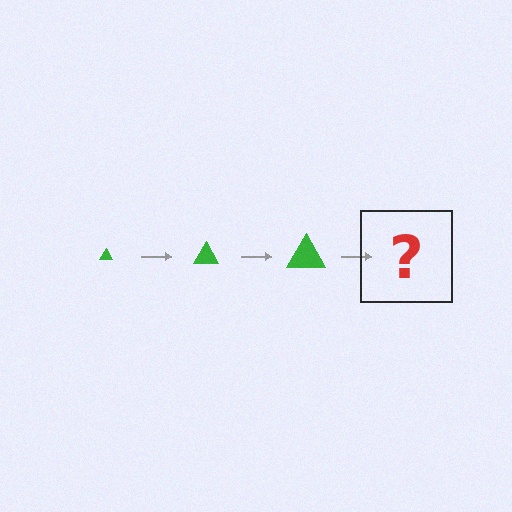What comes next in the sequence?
The next element should be a green triangle, larger than the previous one.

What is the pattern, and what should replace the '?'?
The pattern is that the triangle gets progressively larger each step. The '?' should be a green triangle, larger than the previous one.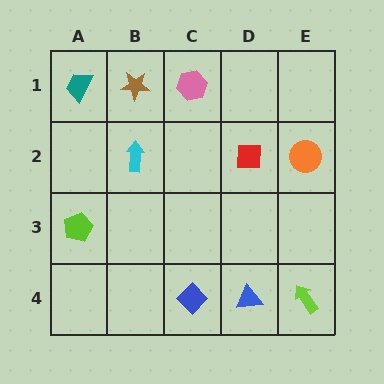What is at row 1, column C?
A pink hexagon.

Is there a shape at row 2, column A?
No, that cell is empty.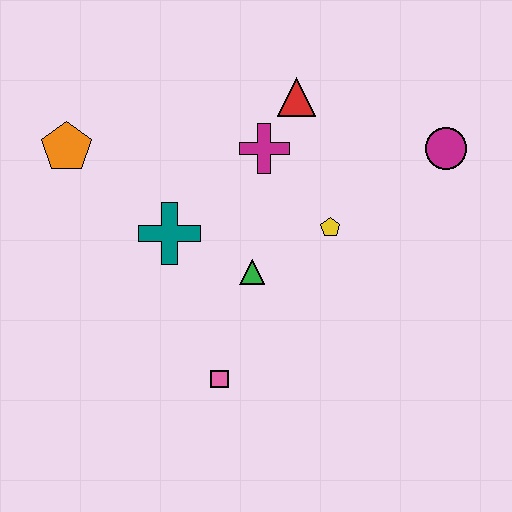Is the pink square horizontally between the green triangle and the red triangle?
No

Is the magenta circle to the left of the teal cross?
No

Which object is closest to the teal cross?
The green triangle is closest to the teal cross.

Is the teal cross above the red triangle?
No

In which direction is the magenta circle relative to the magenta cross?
The magenta circle is to the right of the magenta cross.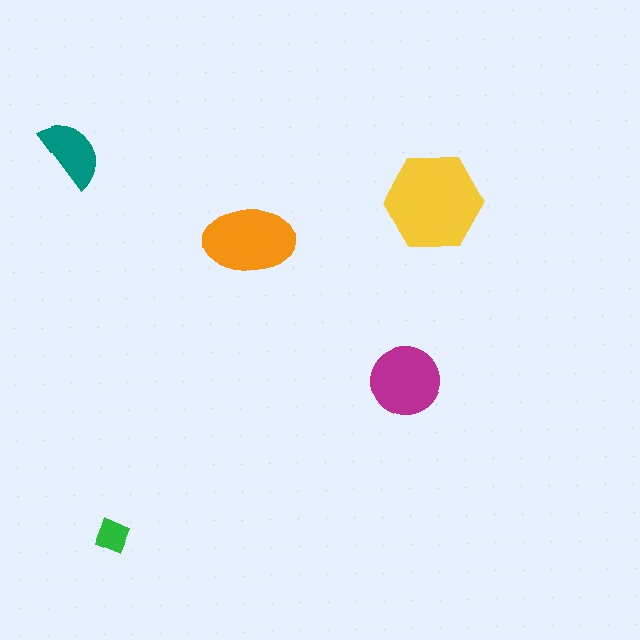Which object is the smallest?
The green diamond.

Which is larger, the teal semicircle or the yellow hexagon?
The yellow hexagon.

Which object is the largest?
The yellow hexagon.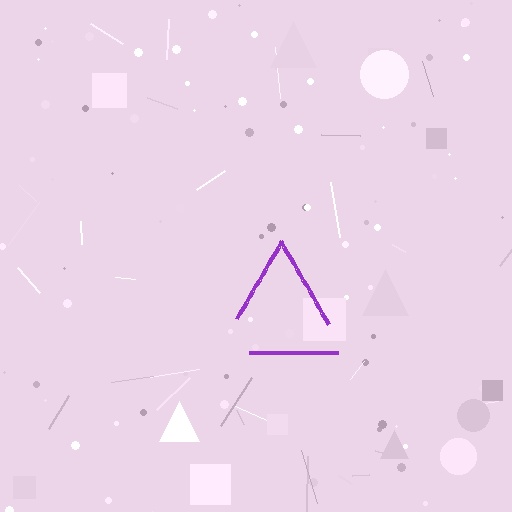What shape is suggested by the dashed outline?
The dashed outline suggests a triangle.